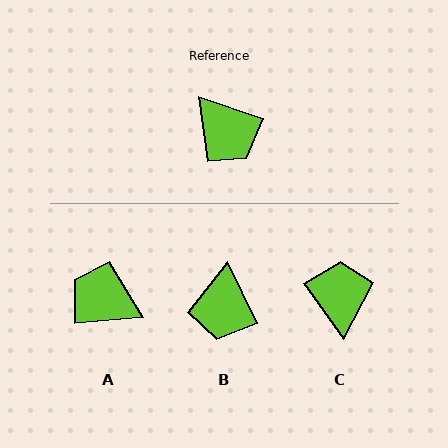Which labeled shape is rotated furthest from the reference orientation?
A, about 157 degrees away.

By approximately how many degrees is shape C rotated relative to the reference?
Approximately 144 degrees counter-clockwise.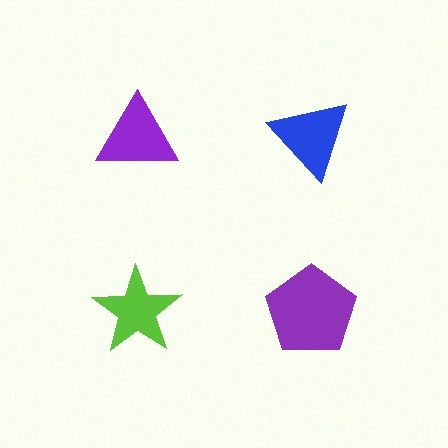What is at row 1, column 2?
A blue triangle.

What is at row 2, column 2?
A purple pentagon.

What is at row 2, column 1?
A lime star.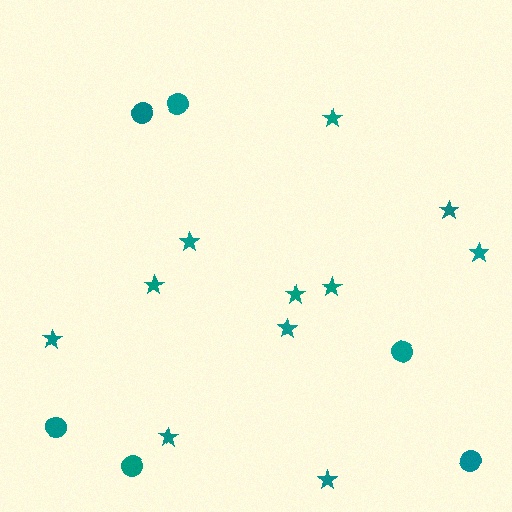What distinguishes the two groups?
There are 2 groups: one group of stars (11) and one group of circles (6).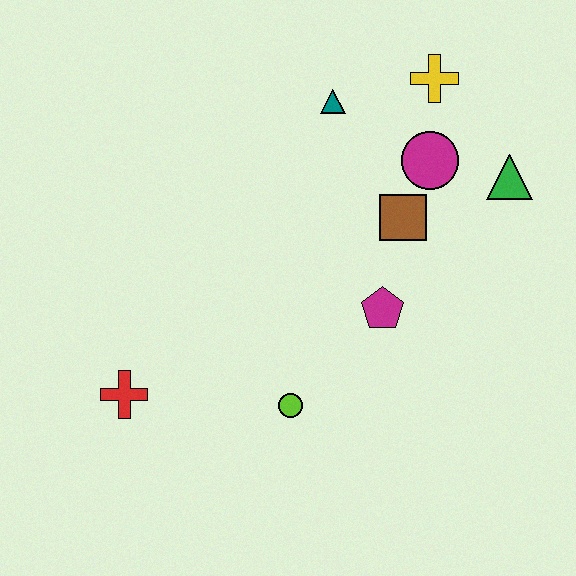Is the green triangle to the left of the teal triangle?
No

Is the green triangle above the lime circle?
Yes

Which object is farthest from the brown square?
The red cross is farthest from the brown square.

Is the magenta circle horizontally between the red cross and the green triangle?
Yes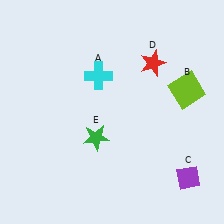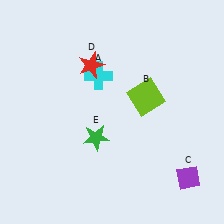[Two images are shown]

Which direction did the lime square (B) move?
The lime square (B) moved left.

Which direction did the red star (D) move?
The red star (D) moved left.